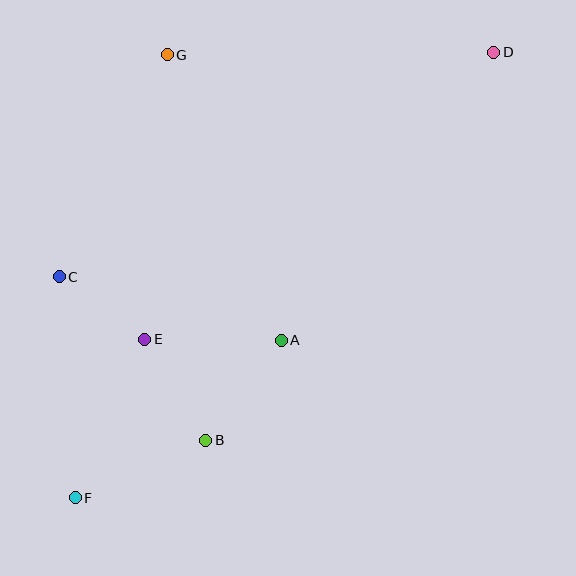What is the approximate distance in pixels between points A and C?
The distance between A and C is approximately 231 pixels.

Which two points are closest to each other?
Points C and E are closest to each other.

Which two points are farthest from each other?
Points D and F are farthest from each other.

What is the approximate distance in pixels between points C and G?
The distance between C and G is approximately 247 pixels.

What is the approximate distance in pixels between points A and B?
The distance between A and B is approximately 126 pixels.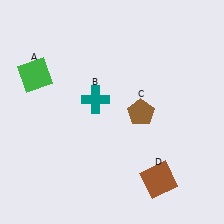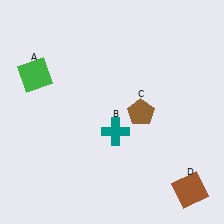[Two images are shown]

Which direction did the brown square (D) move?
The brown square (D) moved right.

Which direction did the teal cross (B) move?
The teal cross (B) moved down.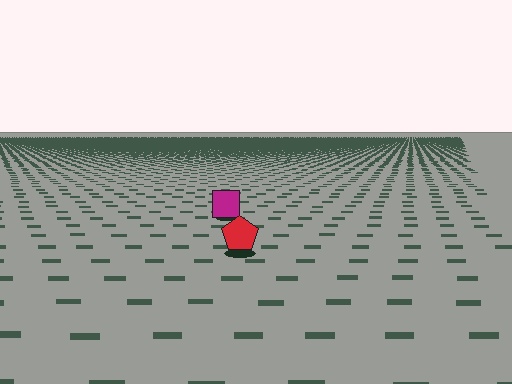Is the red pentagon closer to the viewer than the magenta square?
Yes. The red pentagon is closer — you can tell from the texture gradient: the ground texture is coarser near it.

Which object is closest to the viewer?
The red pentagon is closest. The texture marks near it are larger and more spread out.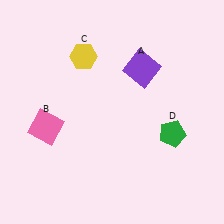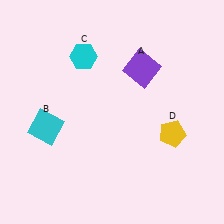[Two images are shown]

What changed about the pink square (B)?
In Image 1, B is pink. In Image 2, it changed to cyan.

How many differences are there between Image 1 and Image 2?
There are 3 differences between the two images.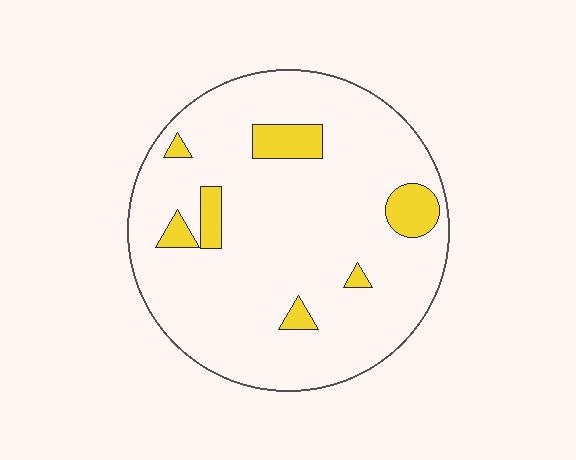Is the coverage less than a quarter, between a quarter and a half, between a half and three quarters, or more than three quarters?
Less than a quarter.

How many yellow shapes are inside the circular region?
7.